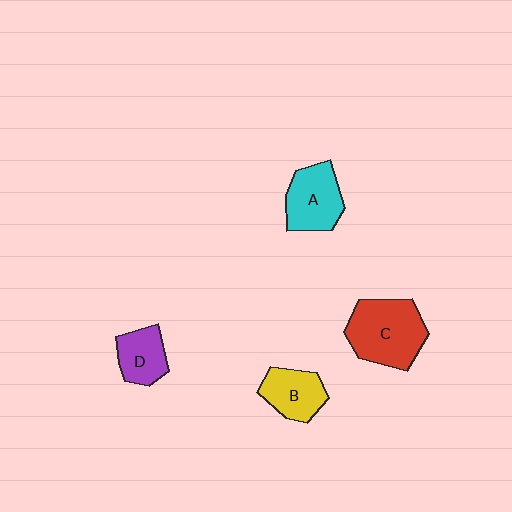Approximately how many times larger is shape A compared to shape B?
Approximately 1.2 times.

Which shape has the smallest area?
Shape D (purple).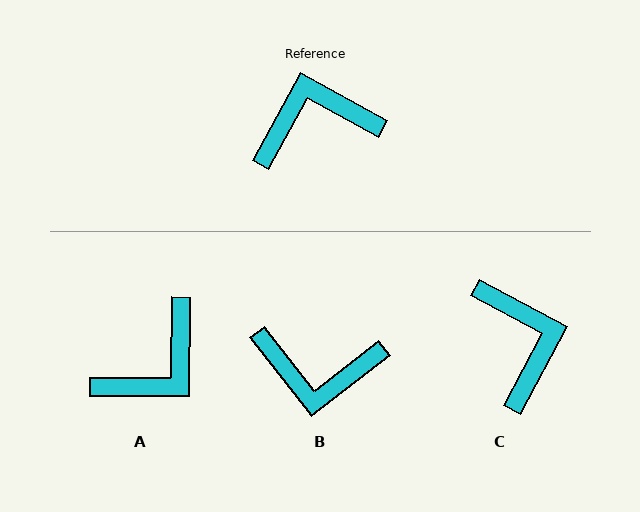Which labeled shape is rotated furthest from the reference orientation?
B, about 157 degrees away.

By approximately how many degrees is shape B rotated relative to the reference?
Approximately 157 degrees counter-clockwise.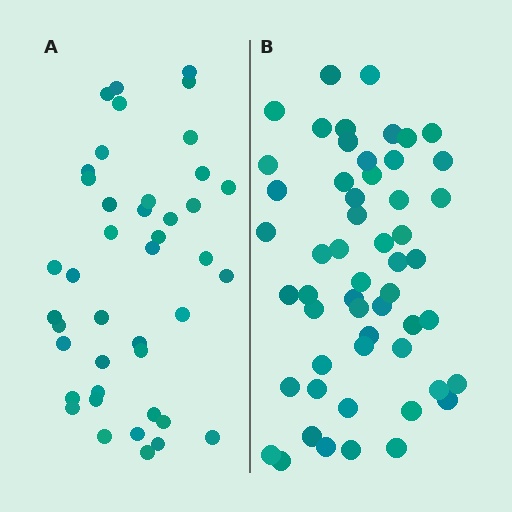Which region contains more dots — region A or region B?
Region B (the right region) has more dots.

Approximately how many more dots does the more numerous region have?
Region B has roughly 12 or so more dots than region A.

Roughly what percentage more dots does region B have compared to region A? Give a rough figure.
About 30% more.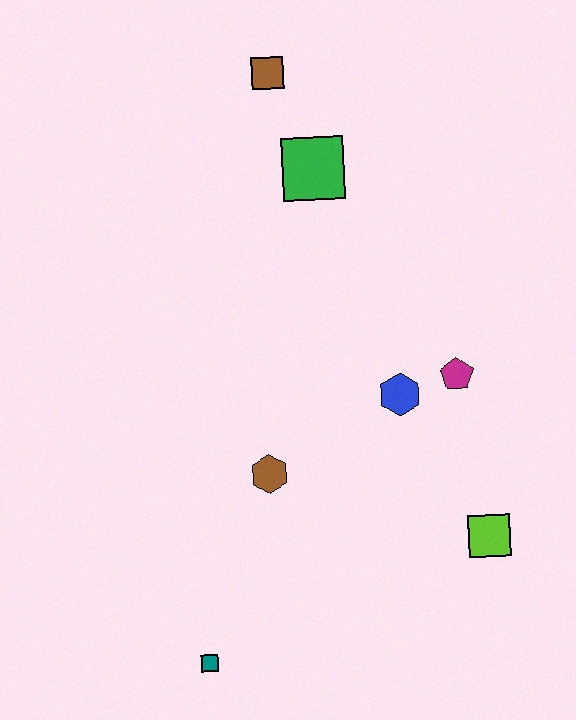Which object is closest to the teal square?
The brown hexagon is closest to the teal square.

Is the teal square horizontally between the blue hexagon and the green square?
No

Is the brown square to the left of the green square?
Yes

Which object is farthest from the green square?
The teal square is farthest from the green square.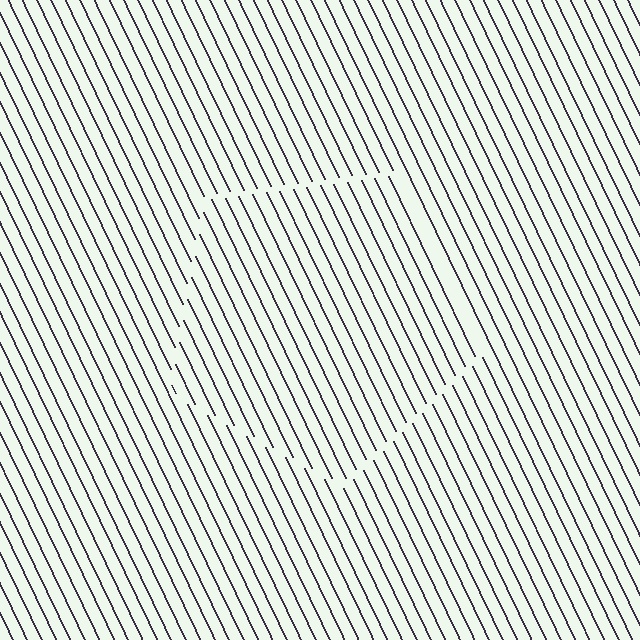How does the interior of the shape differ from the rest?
The interior of the shape contains the same grating, shifted by half a period — the contour is defined by the phase discontinuity where line-ends from the inner and outer gratings abut.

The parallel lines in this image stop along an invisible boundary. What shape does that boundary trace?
An illusory pentagon. The interior of the shape contains the same grating, shifted by half a period — the contour is defined by the phase discontinuity where line-ends from the inner and outer gratings abut.